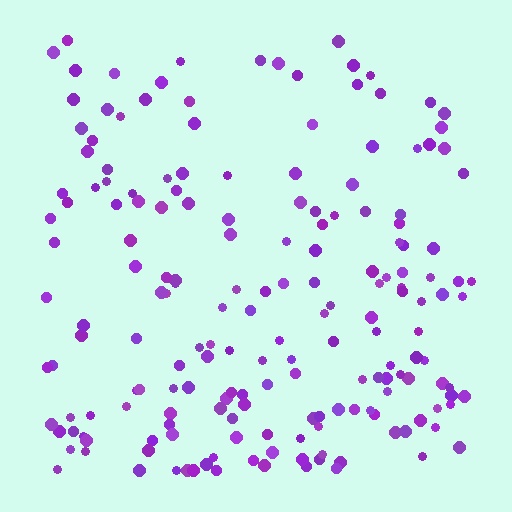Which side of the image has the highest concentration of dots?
The bottom.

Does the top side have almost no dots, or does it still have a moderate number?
Still a moderate number, just noticeably fewer than the bottom.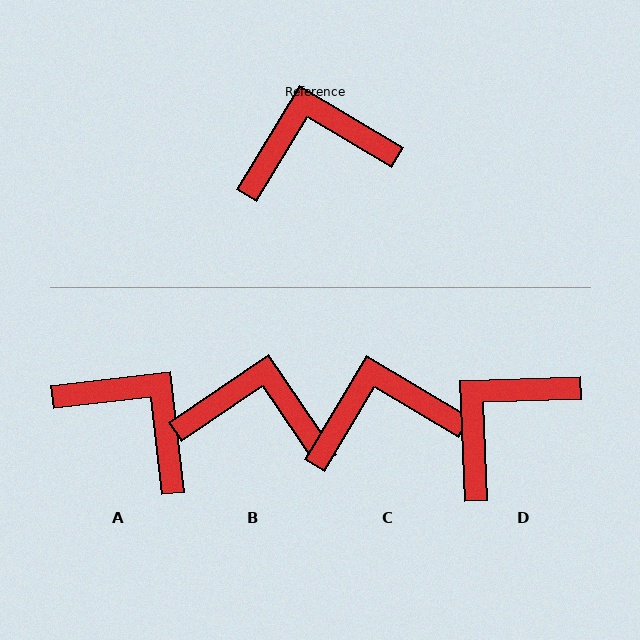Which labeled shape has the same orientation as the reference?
C.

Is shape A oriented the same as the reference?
No, it is off by about 53 degrees.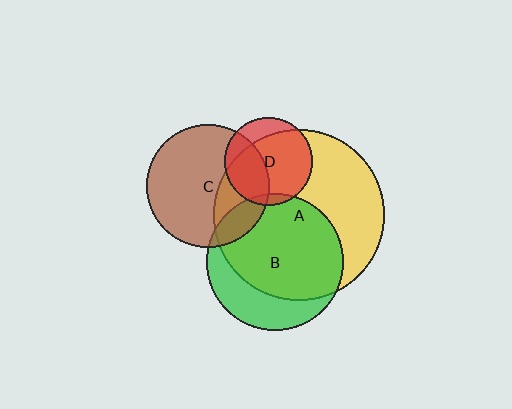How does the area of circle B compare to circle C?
Approximately 1.2 times.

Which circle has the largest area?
Circle A (yellow).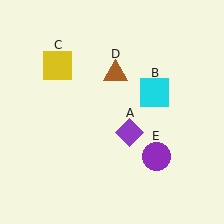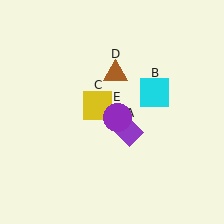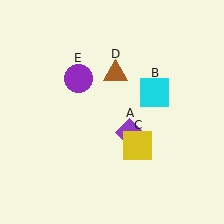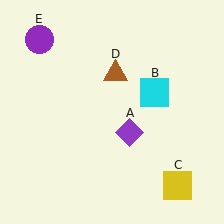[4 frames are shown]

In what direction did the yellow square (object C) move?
The yellow square (object C) moved down and to the right.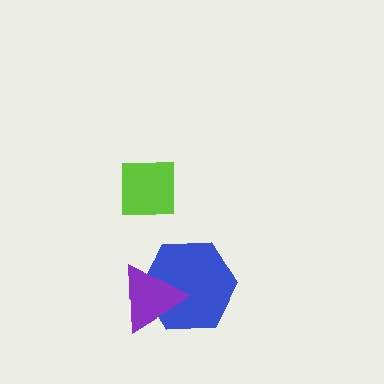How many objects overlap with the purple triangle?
1 object overlaps with the purple triangle.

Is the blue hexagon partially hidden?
Yes, it is partially covered by another shape.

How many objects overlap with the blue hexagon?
1 object overlaps with the blue hexagon.